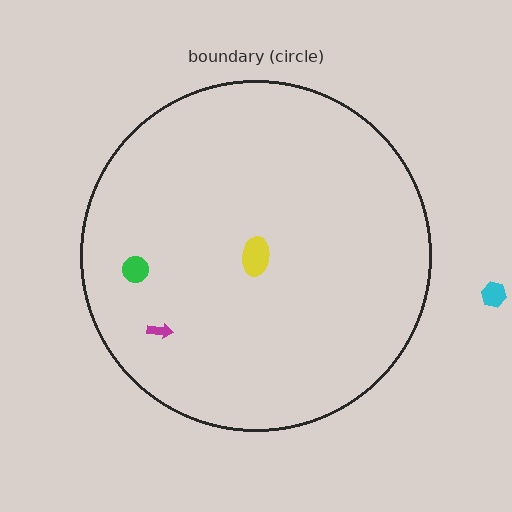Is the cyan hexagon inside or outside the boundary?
Outside.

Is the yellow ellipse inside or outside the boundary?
Inside.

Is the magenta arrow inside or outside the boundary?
Inside.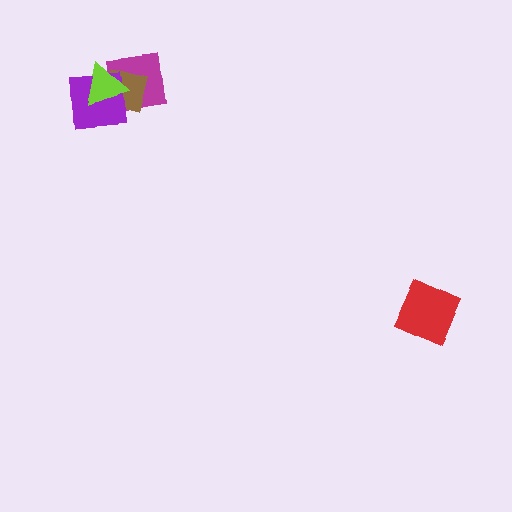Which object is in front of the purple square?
The lime triangle is in front of the purple square.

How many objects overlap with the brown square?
3 objects overlap with the brown square.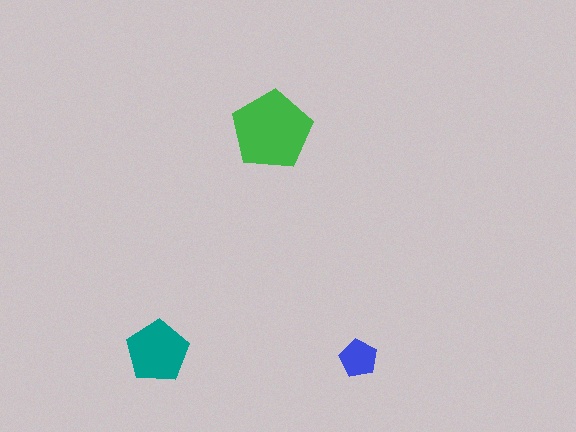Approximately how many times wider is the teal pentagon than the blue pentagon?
About 1.5 times wider.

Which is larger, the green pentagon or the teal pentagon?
The green one.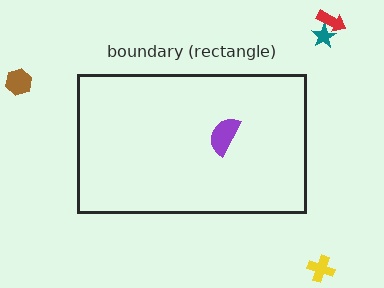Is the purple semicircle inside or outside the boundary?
Inside.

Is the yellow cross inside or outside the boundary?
Outside.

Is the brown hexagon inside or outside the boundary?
Outside.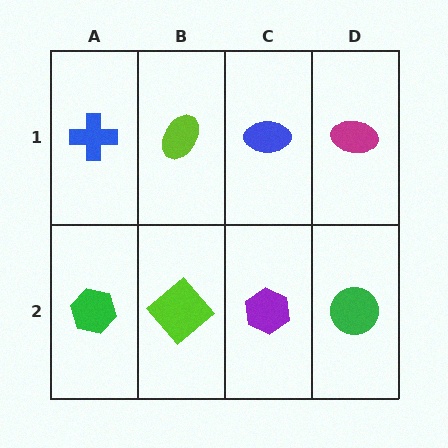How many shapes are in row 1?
4 shapes.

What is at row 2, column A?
A green hexagon.